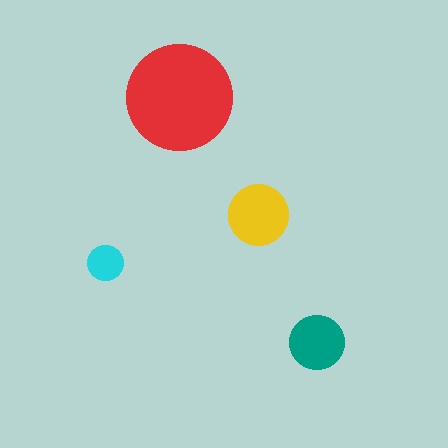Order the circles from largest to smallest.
the red one, the yellow one, the teal one, the cyan one.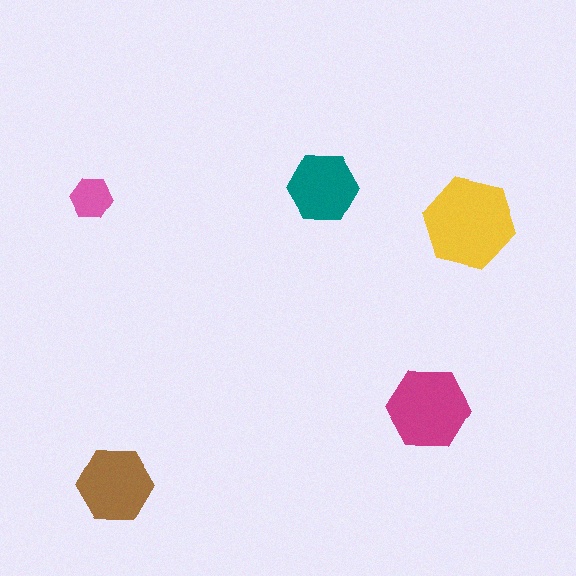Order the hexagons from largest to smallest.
the yellow one, the magenta one, the brown one, the teal one, the pink one.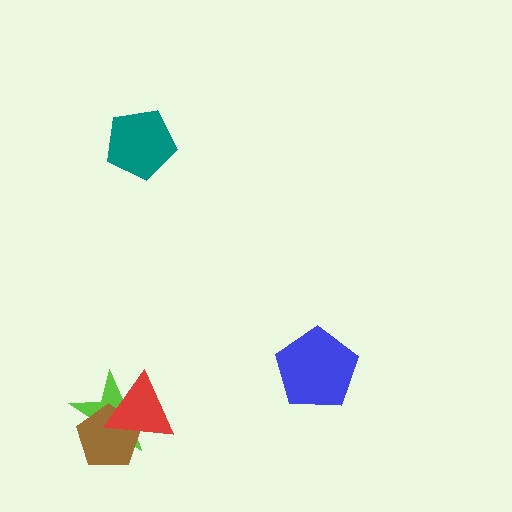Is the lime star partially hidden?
Yes, it is partially covered by another shape.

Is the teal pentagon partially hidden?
No, no other shape covers it.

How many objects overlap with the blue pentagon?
0 objects overlap with the blue pentagon.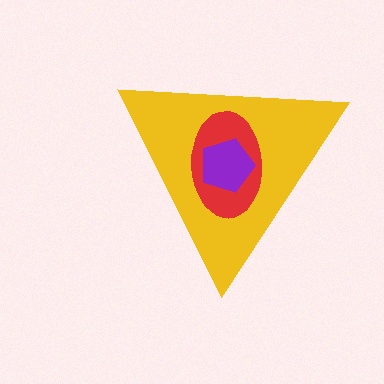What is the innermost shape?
The purple pentagon.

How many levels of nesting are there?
3.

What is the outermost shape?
The yellow triangle.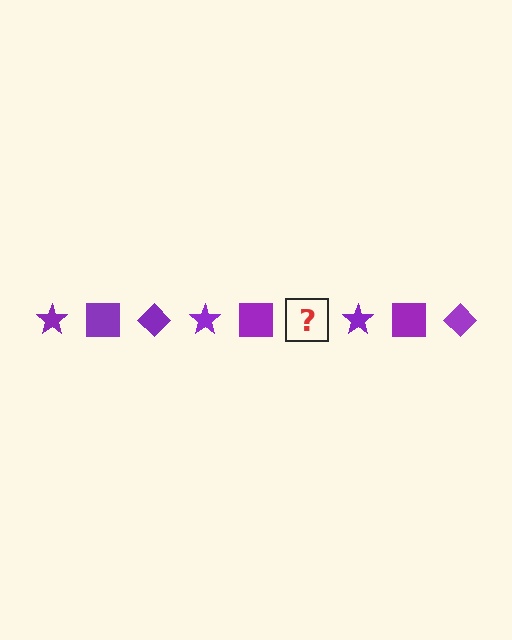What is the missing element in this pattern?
The missing element is a purple diamond.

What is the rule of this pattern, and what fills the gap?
The rule is that the pattern cycles through star, square, diamond shapes in purple. The gap should be filled with a purple diamond.